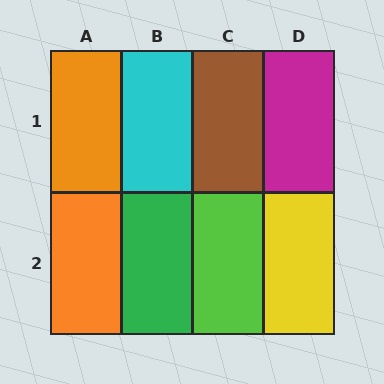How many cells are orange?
2 cells are orange.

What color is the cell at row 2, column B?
Green.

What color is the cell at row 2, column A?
Orange.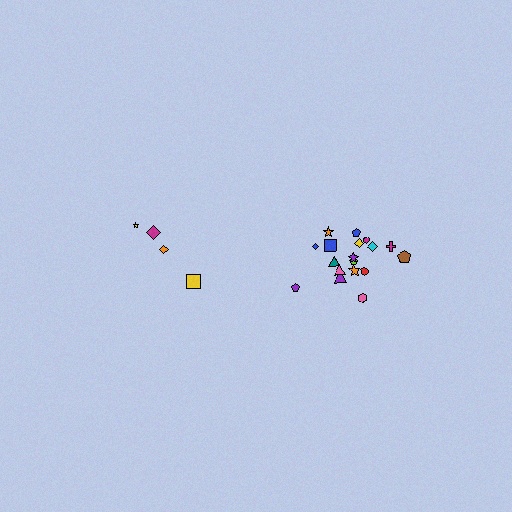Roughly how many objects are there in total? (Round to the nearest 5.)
Roughly 20 objects in total.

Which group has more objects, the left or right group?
The right group.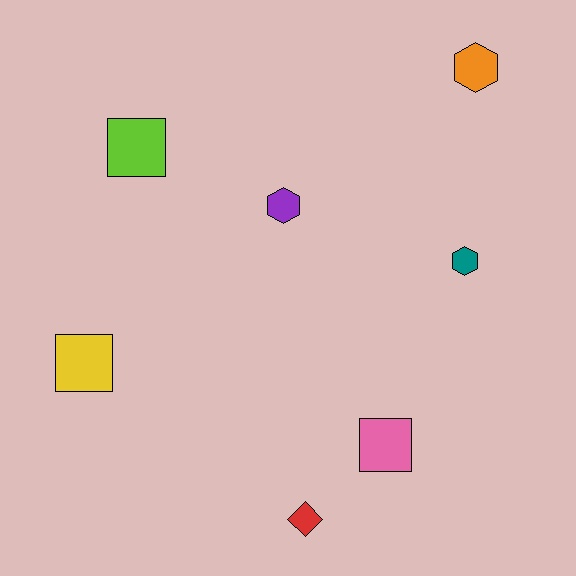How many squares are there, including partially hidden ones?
There are 3 squares.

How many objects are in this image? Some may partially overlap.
There are 7 objects.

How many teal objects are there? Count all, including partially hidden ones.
There is 1 teal object.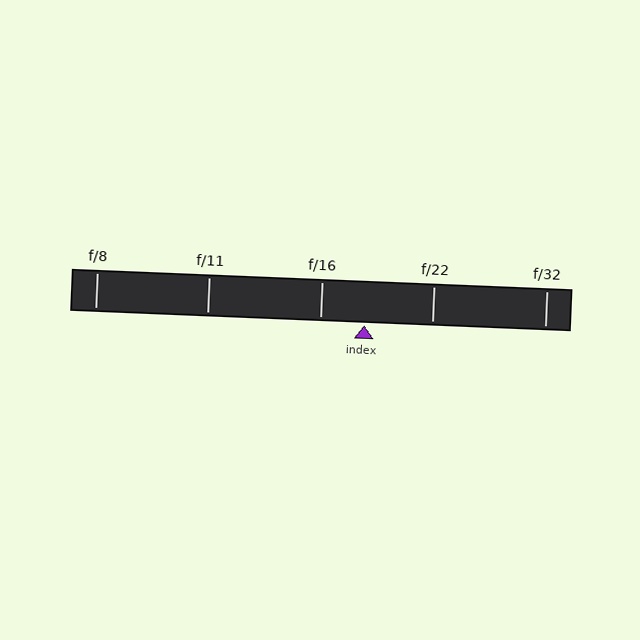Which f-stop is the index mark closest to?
The index mark is closest to f/16.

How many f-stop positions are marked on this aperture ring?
There are 5 f-stop positions marked.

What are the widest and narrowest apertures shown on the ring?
The widest aperture shown is f/8 and the narrowest is f/32.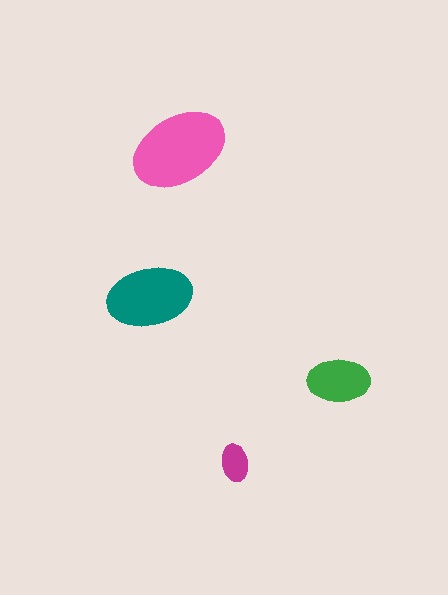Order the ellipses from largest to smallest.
the pink one, the teal one, the green one, the magenta one.